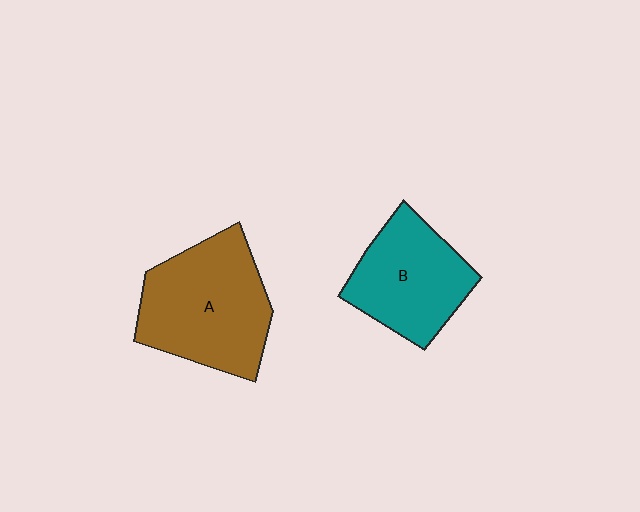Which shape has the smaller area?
Shape B (teal).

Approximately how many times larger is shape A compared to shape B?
Approximately 1.3 times.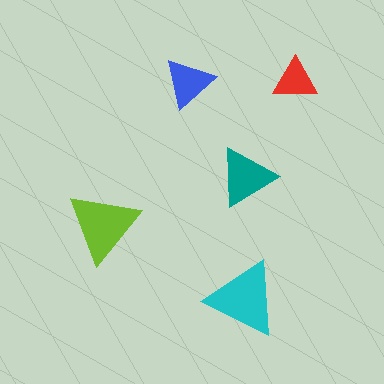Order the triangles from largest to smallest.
the cyan one, the lime one, the teal one, the blue one, the red one.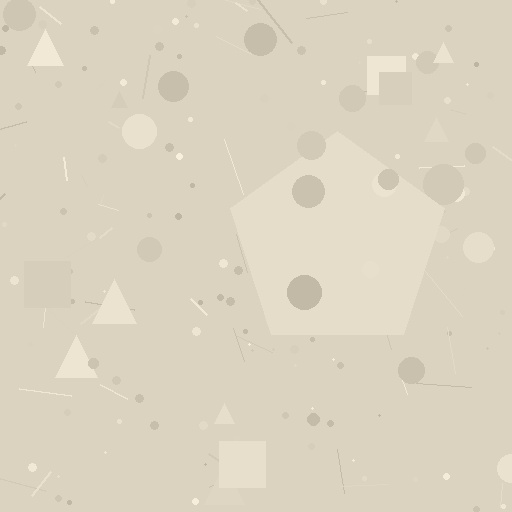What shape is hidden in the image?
A pentagon is hidden in the image.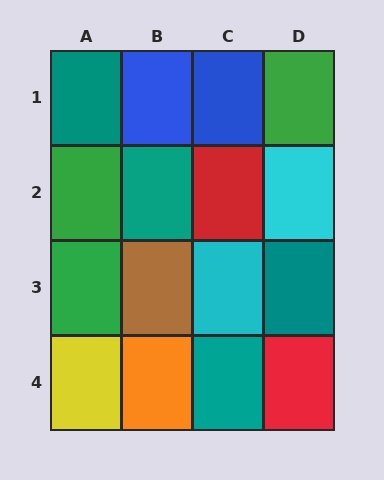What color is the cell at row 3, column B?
Brown.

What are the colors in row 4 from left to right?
Yellow, orange, teal, red.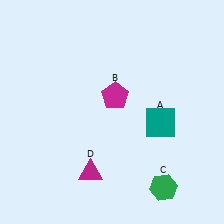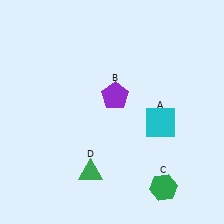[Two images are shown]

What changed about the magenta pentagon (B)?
In Image 1, B is magenta. In Image 2, it changed to purple.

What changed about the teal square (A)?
In Image 1, A is teal. In Image 2, it changed to cyan.